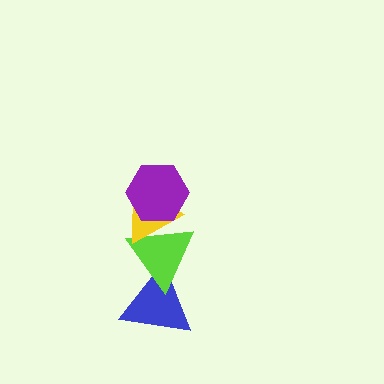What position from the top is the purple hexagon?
The purple hexagon is 1st from the top.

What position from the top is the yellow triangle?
The yellow triangle is 2nd from the top.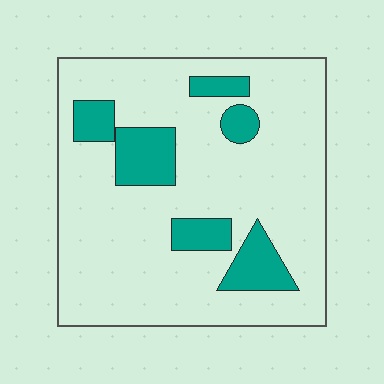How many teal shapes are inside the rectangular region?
6.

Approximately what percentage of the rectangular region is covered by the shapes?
Approximately 20%.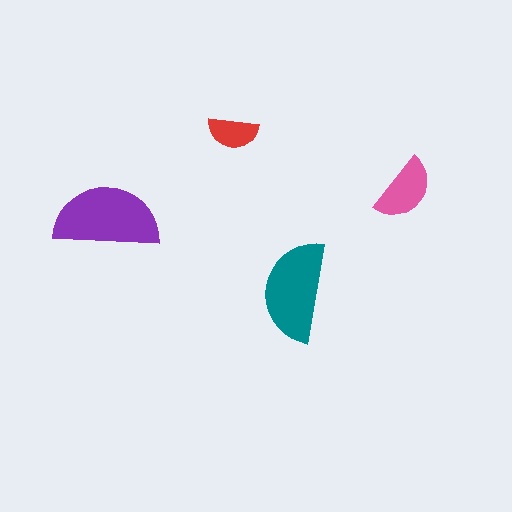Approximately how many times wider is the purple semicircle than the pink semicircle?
About 1.5 times wider.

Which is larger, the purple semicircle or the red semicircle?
The purple one.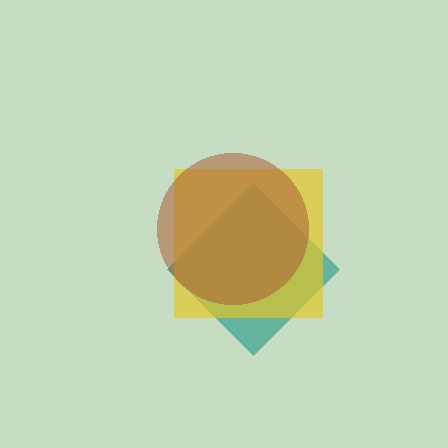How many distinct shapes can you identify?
There are 3 distinct shapes: a teal diamond, a yellow square, a brown circle.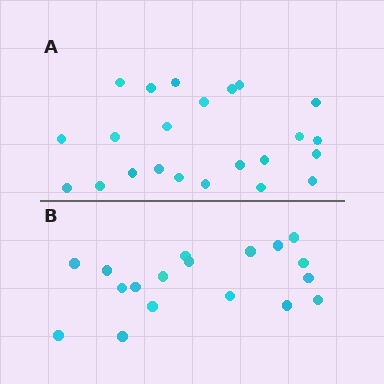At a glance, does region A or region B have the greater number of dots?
Region A (the top region) has more dots.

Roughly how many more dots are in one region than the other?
Region A has about 5 more dots than region B.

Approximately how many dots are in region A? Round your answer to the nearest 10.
About 20 dots. (The exact count is 23, which rounds to 20.)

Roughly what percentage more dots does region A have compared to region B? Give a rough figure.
About 30% more.